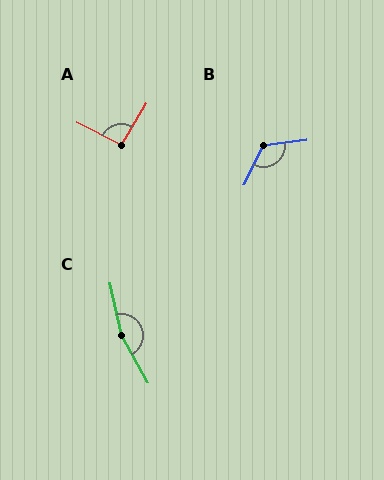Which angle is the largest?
C, at approximately 163 degrees.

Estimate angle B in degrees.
Approximately 123 degrees.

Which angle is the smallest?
A, at approximately 94 degrees.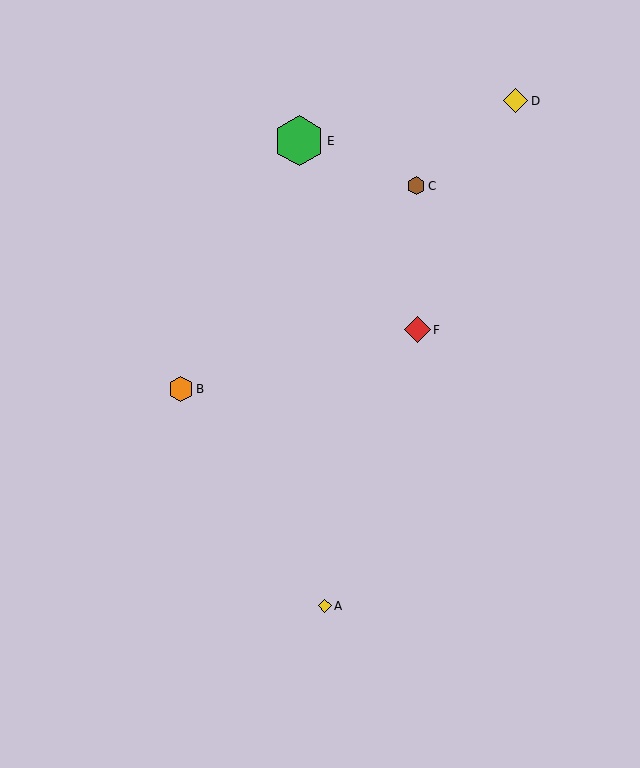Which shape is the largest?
The green hexagon (labeled E) is the largest.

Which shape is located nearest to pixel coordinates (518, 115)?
The yellow diamond (labeled D) at (515, 101) is nearest to that location.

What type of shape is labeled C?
Shape C is a brown hexagon.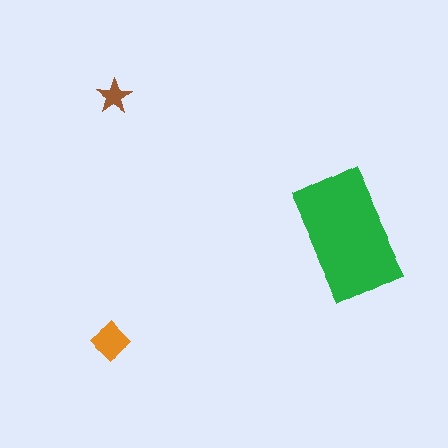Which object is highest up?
The brown star is topmost.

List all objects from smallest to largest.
The brown star, the orange diamond, the green rectangle.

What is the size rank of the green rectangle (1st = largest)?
1st.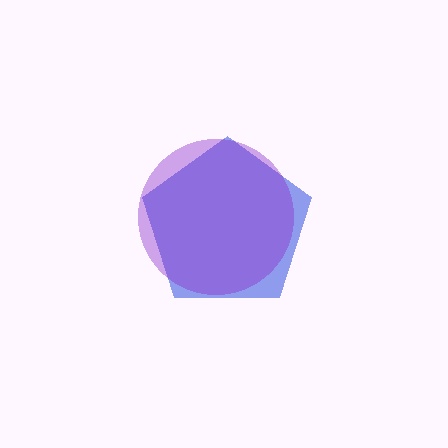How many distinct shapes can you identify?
There are 2 distinct shapes: a blue pentagon, a purple circle.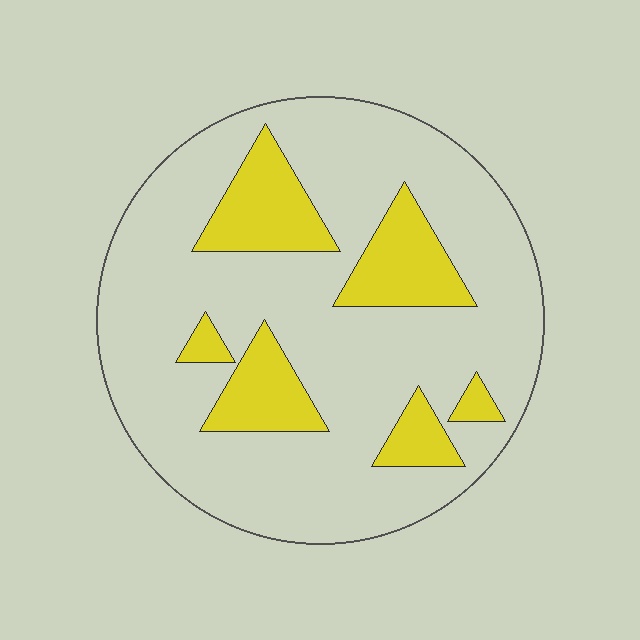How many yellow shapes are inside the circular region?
6.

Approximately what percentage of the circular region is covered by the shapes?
Approximately 20%.